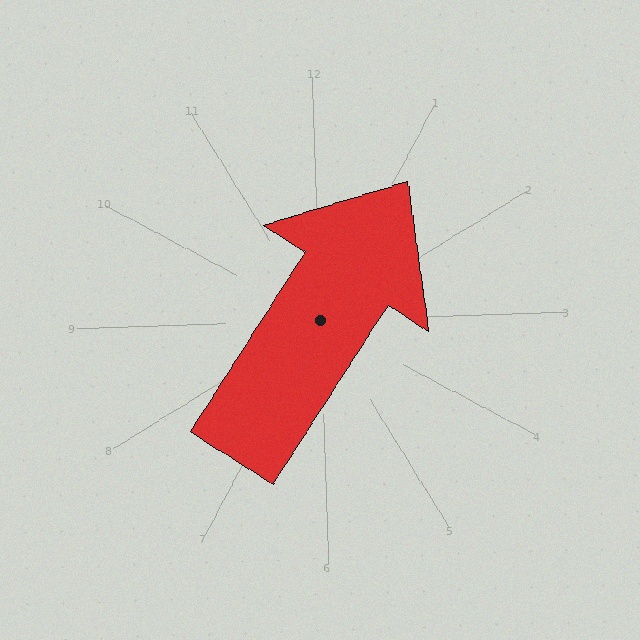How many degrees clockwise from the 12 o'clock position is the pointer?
Approximately 34 degrees.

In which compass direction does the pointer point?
Northeast.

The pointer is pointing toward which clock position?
Roughly 1 o'clock.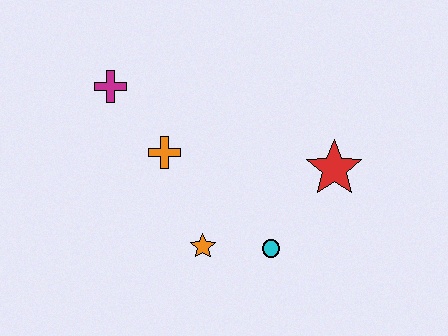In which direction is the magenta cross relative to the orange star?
The magenta cross is above the orange star.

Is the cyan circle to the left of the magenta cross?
No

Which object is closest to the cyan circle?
The orange star is closest to the cyan circle.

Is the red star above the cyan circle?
Yes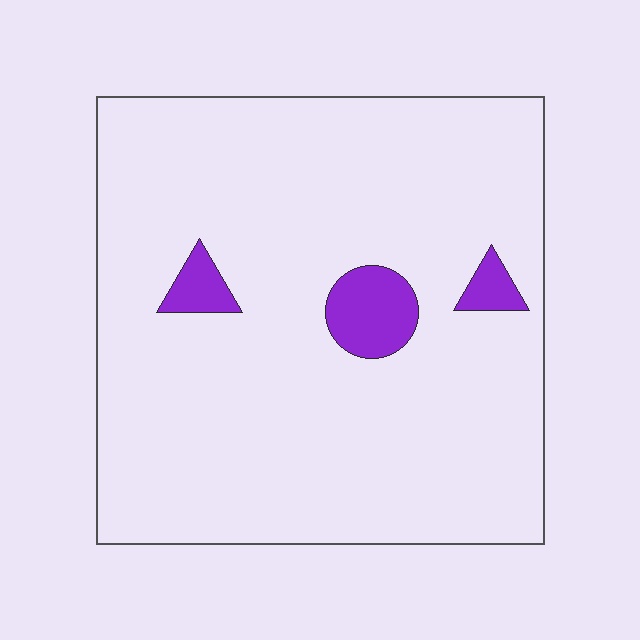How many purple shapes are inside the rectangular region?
3.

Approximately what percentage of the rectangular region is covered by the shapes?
Approximately 5%.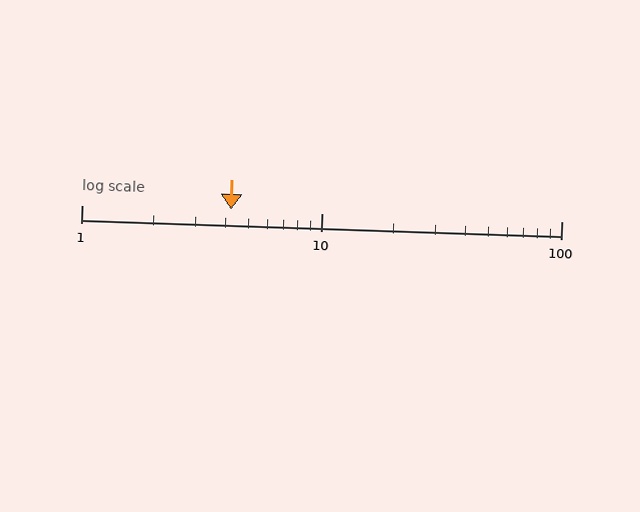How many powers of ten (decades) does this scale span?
The scale spans 2 decades, from 1 to 100.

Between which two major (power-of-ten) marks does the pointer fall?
The pointer is between 1 and 10.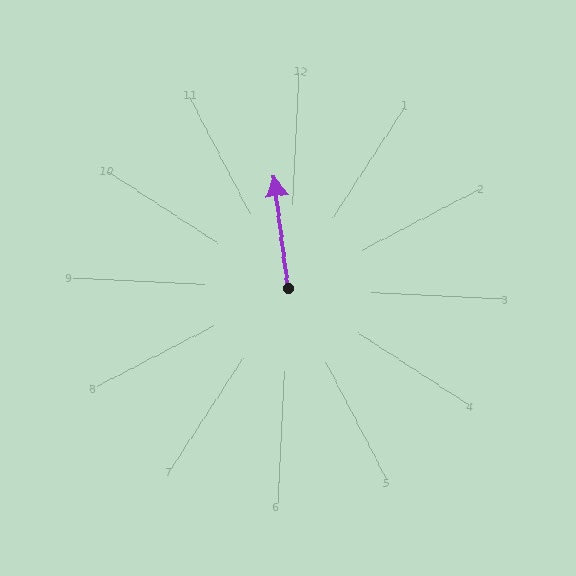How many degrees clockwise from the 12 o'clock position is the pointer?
Approximately 350 degrees.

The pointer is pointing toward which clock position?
Roughly 12 o'clock.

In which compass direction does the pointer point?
North.